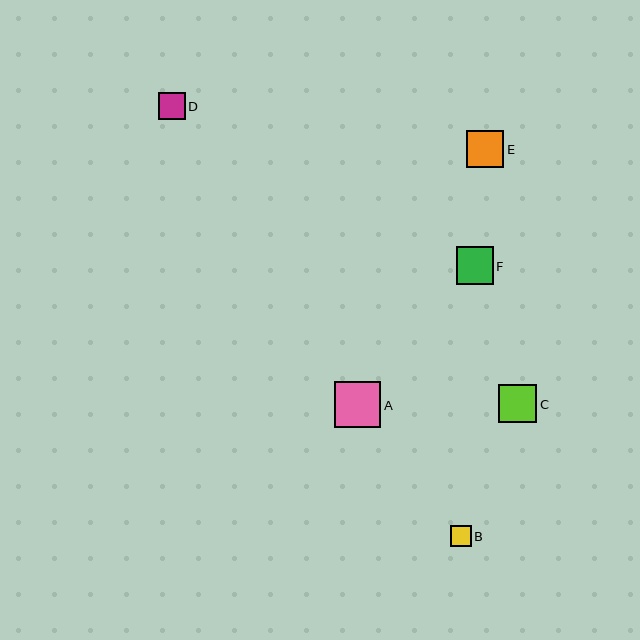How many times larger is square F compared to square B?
Square F is approximately 1.8 times the size of square B.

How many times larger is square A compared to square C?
Square A is approximately 1.2 times the size of square C.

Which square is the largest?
Square A is the largest with a size of approximately 46 pixels.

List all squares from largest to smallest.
From largest to smallest: A, C, F, E, D, B.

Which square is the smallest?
Square B is the smallest with a size of approximately 21 pixels.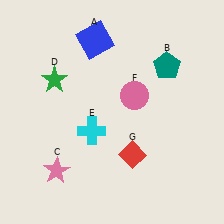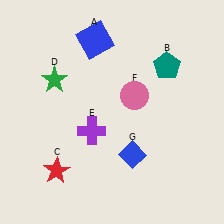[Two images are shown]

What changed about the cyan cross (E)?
In Image 1, E is cyan. In Image 2, it changed to purple.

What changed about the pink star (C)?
In Image 1, C is pink. In Image 2, it changed to red.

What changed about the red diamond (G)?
In Image 1, G is red. In Image 2, it changed to blue.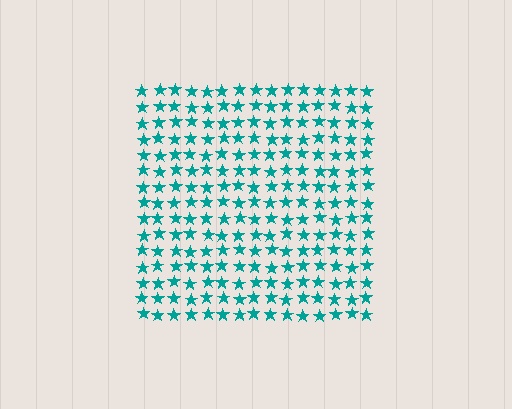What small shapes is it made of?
It is made of small stars.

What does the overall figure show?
The overall figure shows a square.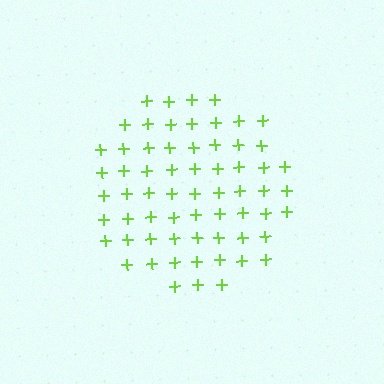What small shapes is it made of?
It is made of small plus signs.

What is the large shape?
The large shape is a circle.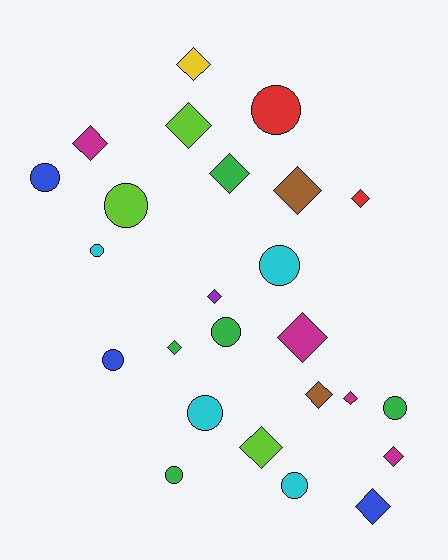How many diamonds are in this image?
There are 14 diamonds.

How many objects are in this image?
There are 25 objects.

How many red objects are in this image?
There are 2 red objects.